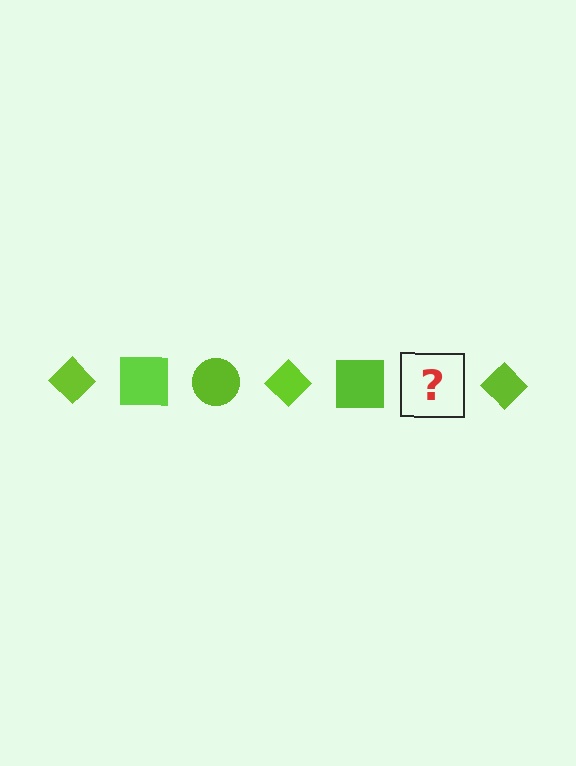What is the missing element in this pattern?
The missing element is a lime circle.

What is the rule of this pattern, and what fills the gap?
The rule is that the pattern cycles through diamond, square, circle shapes in lime. The gap should be filled with a lime circle.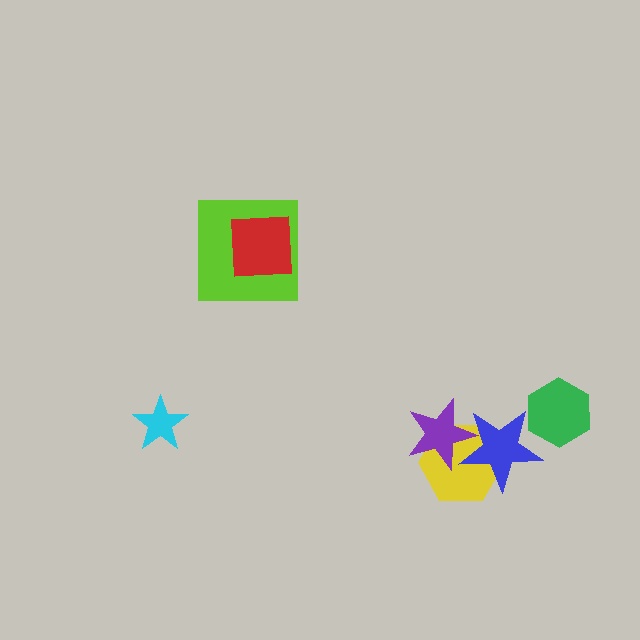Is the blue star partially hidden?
No, no other shape covers it.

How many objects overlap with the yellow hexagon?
2 objects overlap with the yellow hexagon.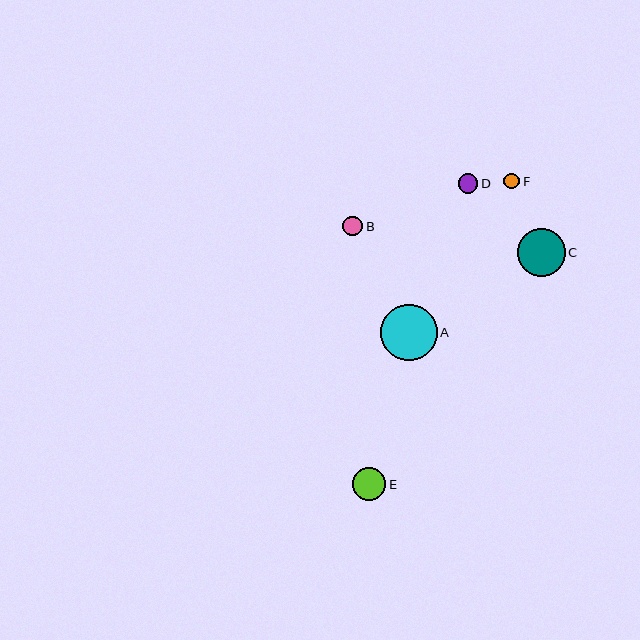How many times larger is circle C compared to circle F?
Circle C is approximately 3.0 times the size of circle F.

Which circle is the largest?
Circle A is the largest with a size of approximately 56 pixels.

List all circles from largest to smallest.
From largest to smallest: A, C, E, D, B, F.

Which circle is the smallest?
Circle F is the smallest with a size of approximately 16 pixels.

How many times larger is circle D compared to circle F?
Circle D is approximately 1.2 times the size of circle F.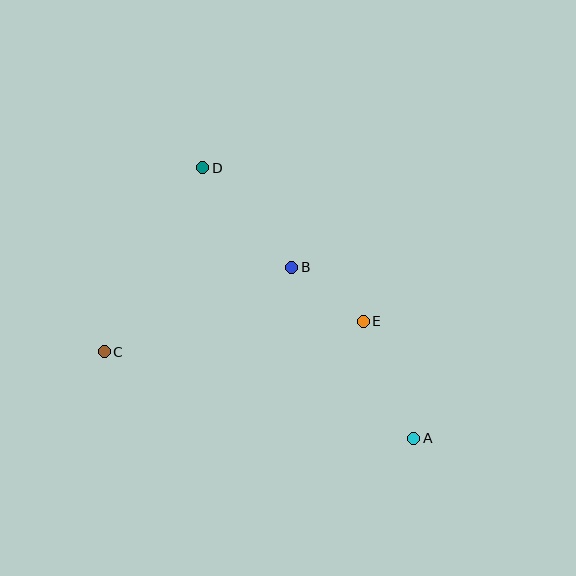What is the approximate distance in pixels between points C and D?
The distance between C and D is approximately 208 pixels.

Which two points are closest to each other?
Points B and E are closest to each other.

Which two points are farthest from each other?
Points A and D are farthest from each other.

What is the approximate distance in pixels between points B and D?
The distance between B and D is approximately 133 pixels.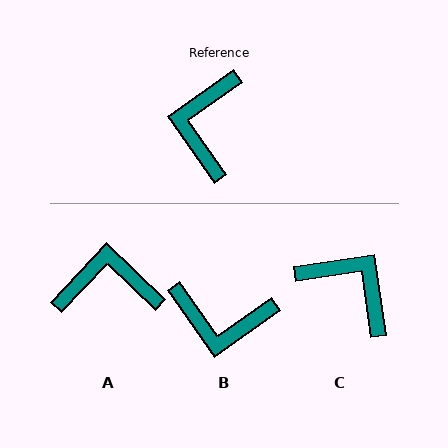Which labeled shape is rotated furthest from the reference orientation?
C, about 117 degrees away.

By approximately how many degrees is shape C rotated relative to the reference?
Approximately 117 degrees clockwise.